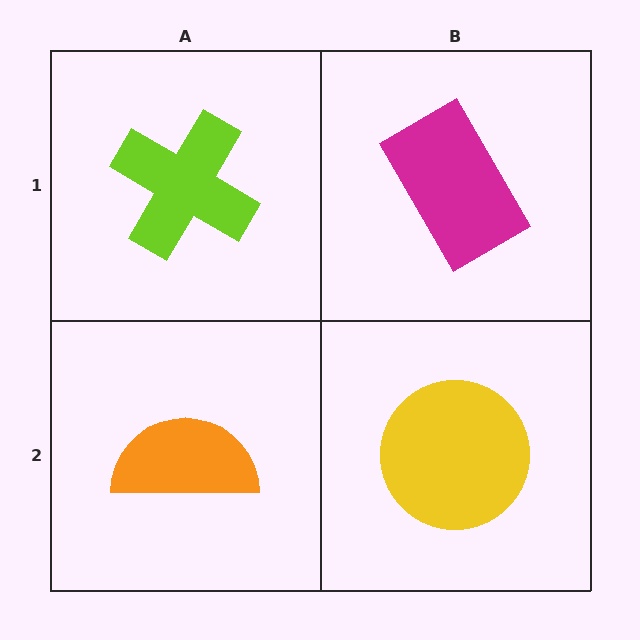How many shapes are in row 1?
2 shapes.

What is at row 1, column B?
A magenta rectangle.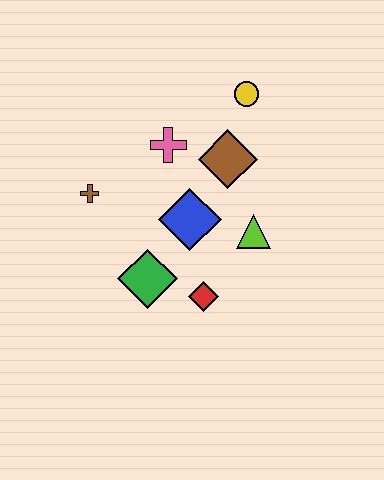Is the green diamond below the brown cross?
Yes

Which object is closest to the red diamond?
The green diamond is closest to the red diamond.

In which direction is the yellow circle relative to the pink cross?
The yellow circle is to the right of the pink cross.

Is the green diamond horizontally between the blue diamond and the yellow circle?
No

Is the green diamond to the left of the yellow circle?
Yes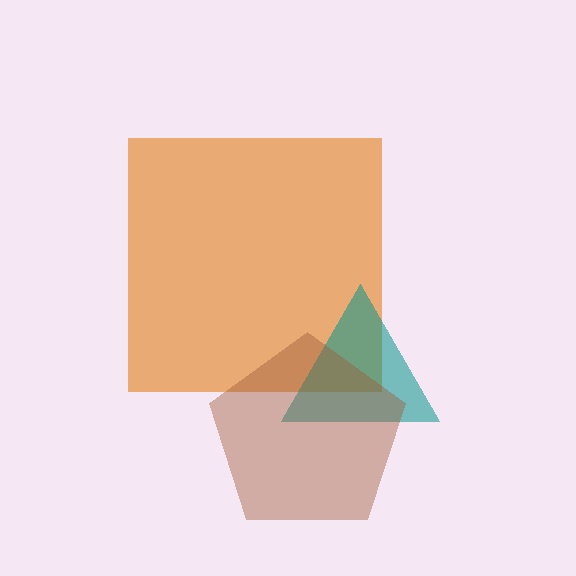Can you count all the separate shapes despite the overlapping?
Yes, there are 3 separate shapes.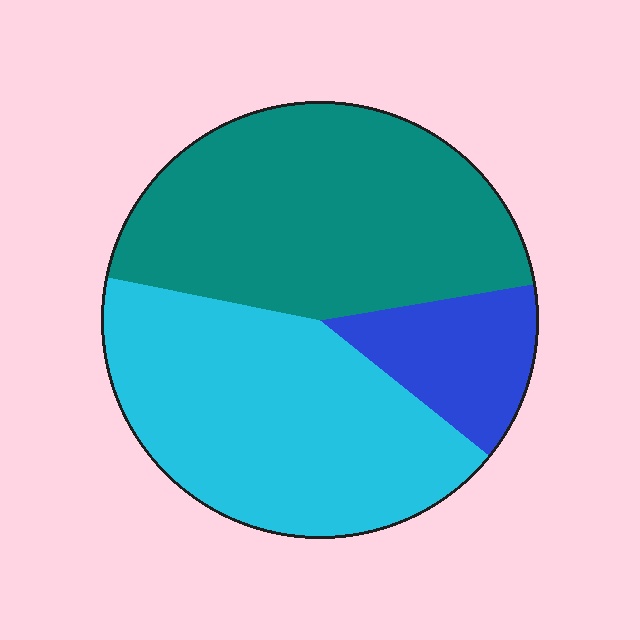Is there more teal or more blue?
Teal.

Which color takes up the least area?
Blue, at roughly 15%.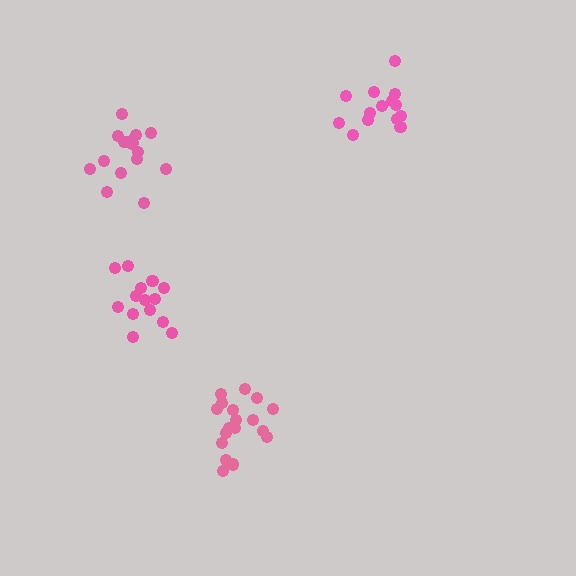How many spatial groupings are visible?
There are 4 spatial groupings.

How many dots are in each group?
Group 1: 18 dots, Group 2: 17 dots, Group 3: 14 dots, Group 4: 14 dots (63 total).